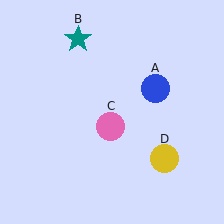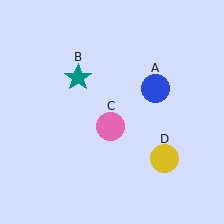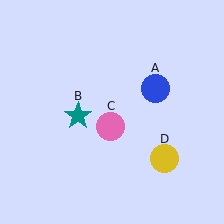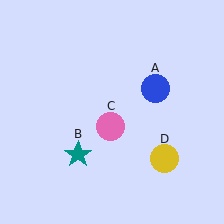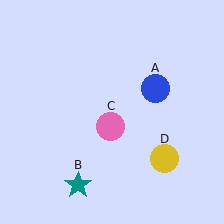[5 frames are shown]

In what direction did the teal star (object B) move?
The teal star (object B) moved down.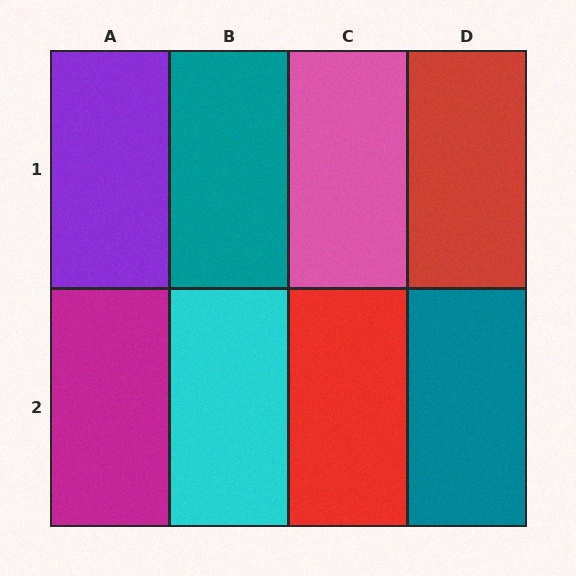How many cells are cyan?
1 cell is cyan.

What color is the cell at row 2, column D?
Teal.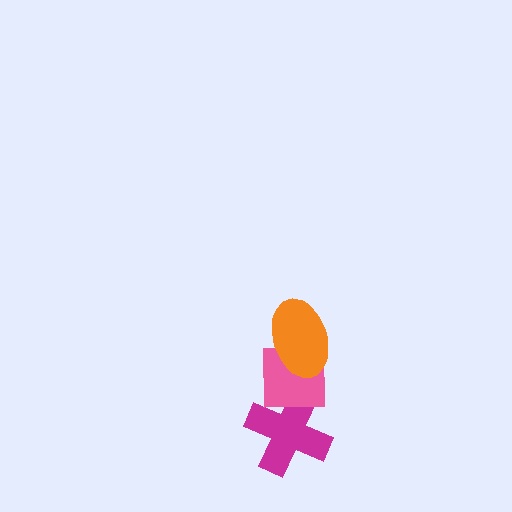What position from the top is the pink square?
The pink square is 2nd from the top.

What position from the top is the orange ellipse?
The orange ellipse is 1st from the top.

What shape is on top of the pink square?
The orange ellipse is on top of the pink square.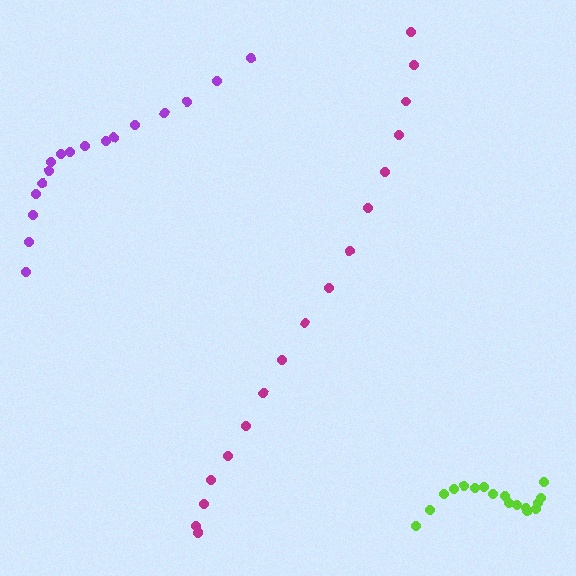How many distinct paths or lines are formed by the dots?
There are 3 distinct paths.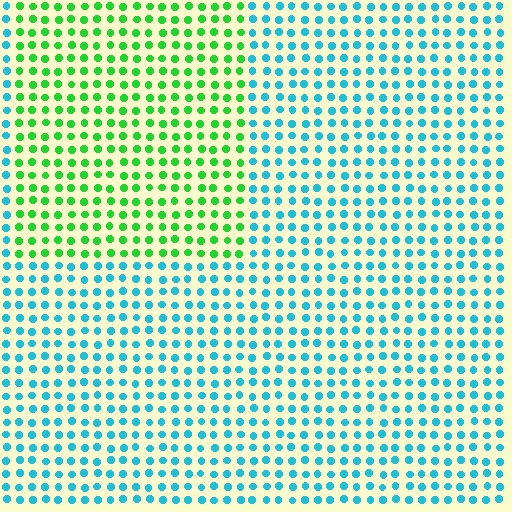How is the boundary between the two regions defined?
The boundary is defined purely by a slight shift in hue (about 62 degrees). Spacing, size, and orientation are identical on both sides.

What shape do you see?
I see a rectangle.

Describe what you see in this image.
The image is filled with small cyan elements in a uniform arrangement. A rectangle-shaped region is visible where the elements are tinted to a slightly different hue, forming a subtle color boundary.